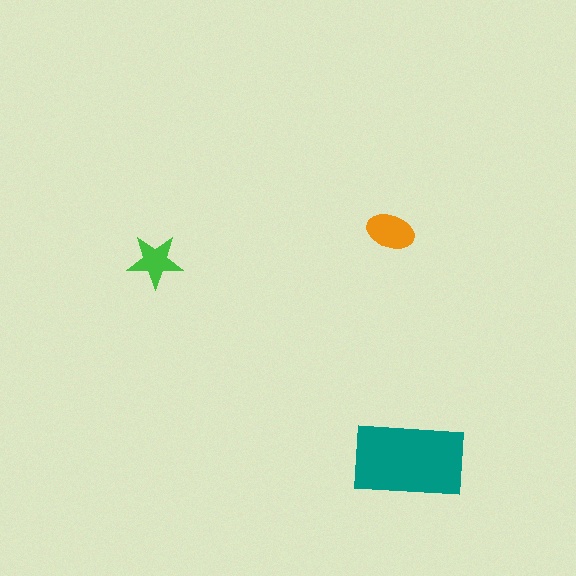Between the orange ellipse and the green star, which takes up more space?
The orange ellipse.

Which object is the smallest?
The green star.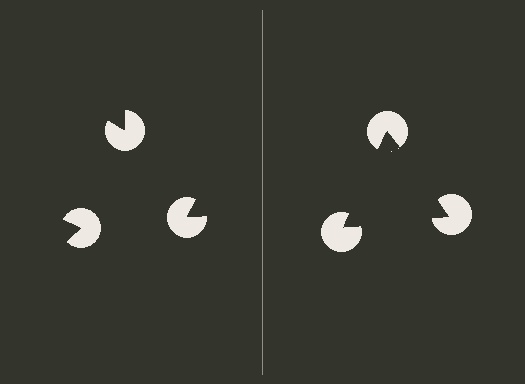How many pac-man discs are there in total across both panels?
6 — 3 on each side.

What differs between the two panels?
The pac-man discs are positioned identically on both sides; only the wedge orientations differ. On the right they align to a triangle; on the left they are misaligned.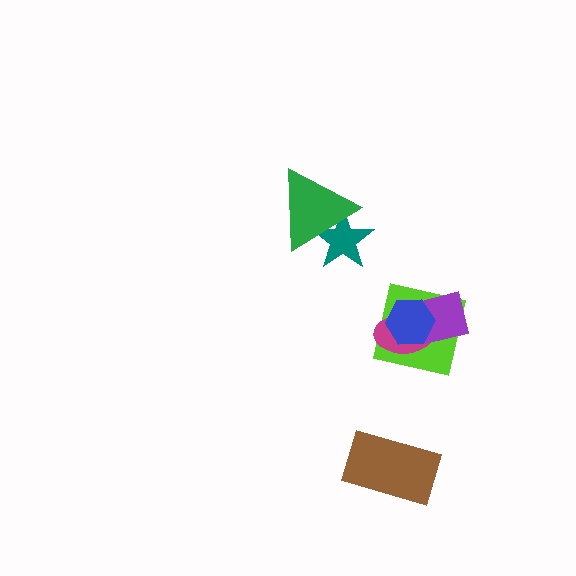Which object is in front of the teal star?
The green triangle is in front of the teal star.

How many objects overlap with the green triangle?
1 object overlaps with the green triangle.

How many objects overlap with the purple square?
3 objects overlap with the purple square.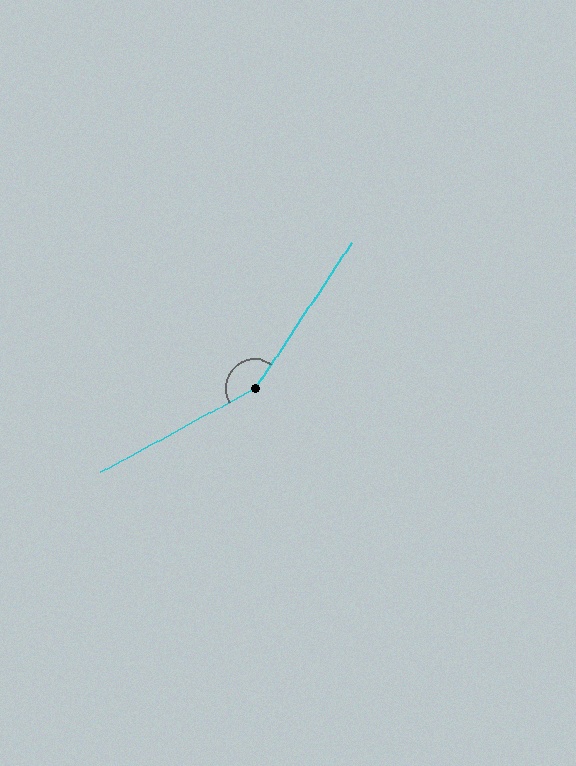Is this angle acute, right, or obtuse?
It is obtuse.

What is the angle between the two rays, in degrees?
Approximately 152 degrees.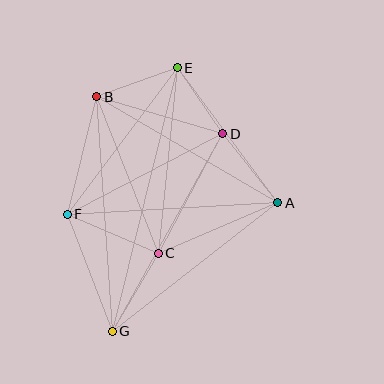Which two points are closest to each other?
Points D and E are closest to each other.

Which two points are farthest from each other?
Points E and G are farthest from each other.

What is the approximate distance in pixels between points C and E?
The distance between C and E is approximately 187 pixels.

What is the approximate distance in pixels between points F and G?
The distance between F and G is approximately 125 pixels.